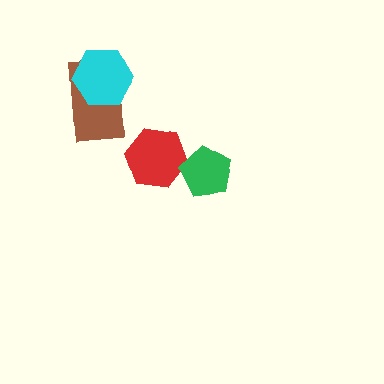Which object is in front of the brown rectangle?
The cyan hexagon is in front of the brown rectangle.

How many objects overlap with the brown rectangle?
1 object overlaps with the brown rectangle.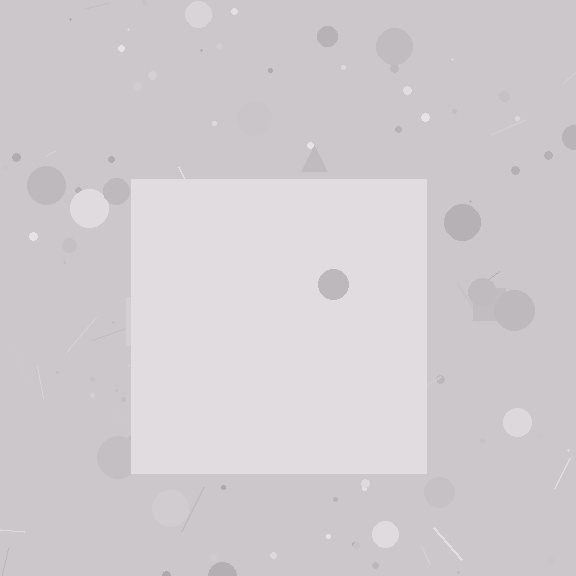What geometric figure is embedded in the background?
A square is embedded in the background.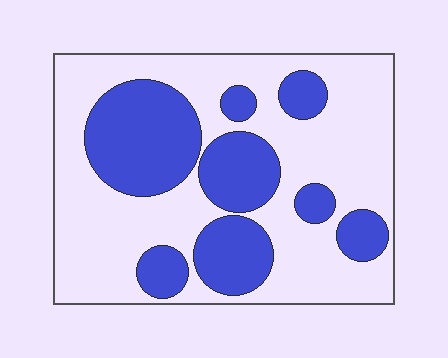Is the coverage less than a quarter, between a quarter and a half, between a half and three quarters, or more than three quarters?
Between a quarter and a half.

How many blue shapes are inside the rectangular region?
8.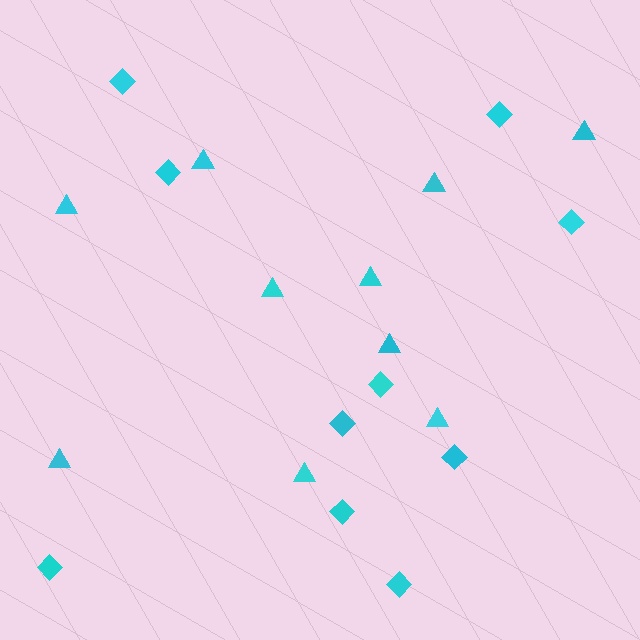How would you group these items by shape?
There are 2 groups: one group of diamonds (10) and one group of triangles (10).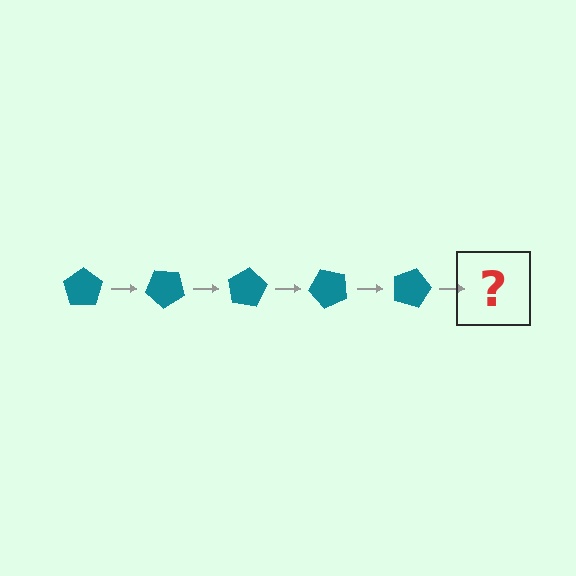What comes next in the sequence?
The next element should be a teal pentagon rotated 200 degrees.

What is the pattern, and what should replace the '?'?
The pattern is that the pentagon rotates 40 degrees each step. The '?' should be a teal pentagon rotated 200 degrees.